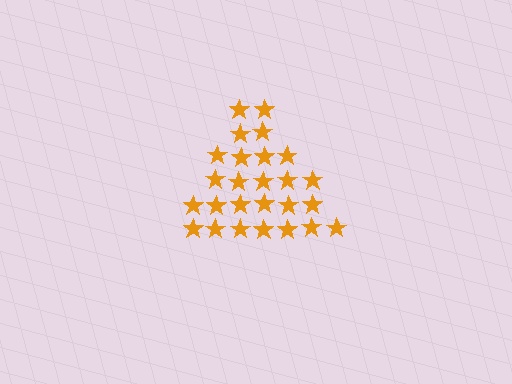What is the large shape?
The large shape is a triangle.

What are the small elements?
The small elements are stars.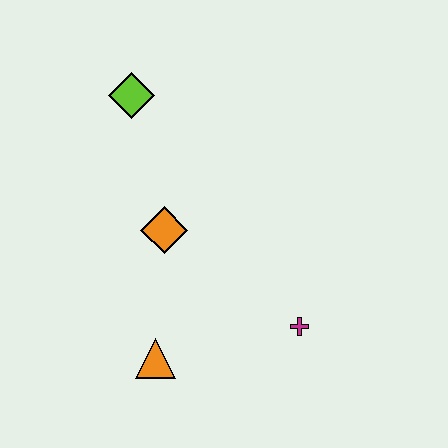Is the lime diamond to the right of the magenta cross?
No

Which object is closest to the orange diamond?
The orange triangle is closest to the orange diamond.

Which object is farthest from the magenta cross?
The lime diamond is farthest from the magenta cross.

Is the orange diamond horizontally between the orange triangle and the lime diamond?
No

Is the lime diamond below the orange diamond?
No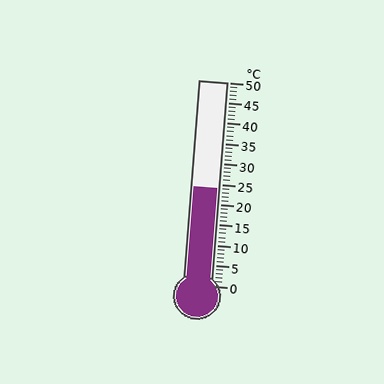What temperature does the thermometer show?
The thermometer shows approximately 24°C.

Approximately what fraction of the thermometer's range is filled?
The thermometer is filled to approximately 50% of its range.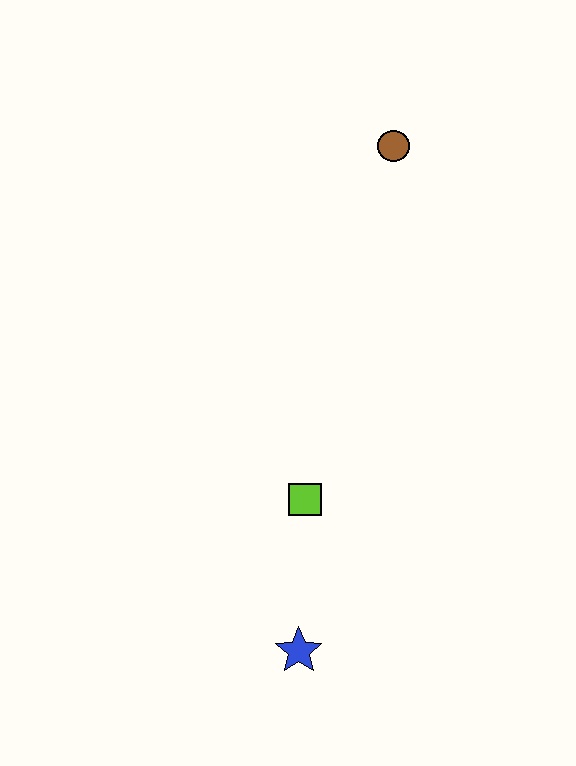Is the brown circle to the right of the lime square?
Yes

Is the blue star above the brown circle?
No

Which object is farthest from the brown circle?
The blue star is farthest from the brown circle.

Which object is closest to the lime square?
The blue star is closest to the lime square.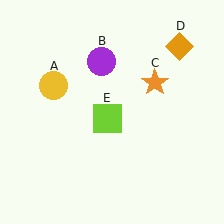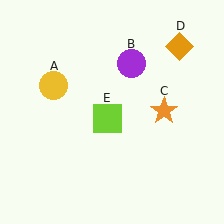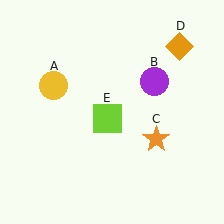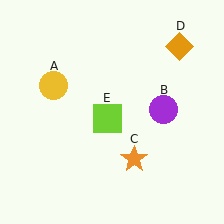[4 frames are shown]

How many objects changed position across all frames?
2 objects changed position: purple circle (object B), orange star (object C).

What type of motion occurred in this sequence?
The purple circle (object B), orange star (object C) rotated clockwise around the center of the scene.